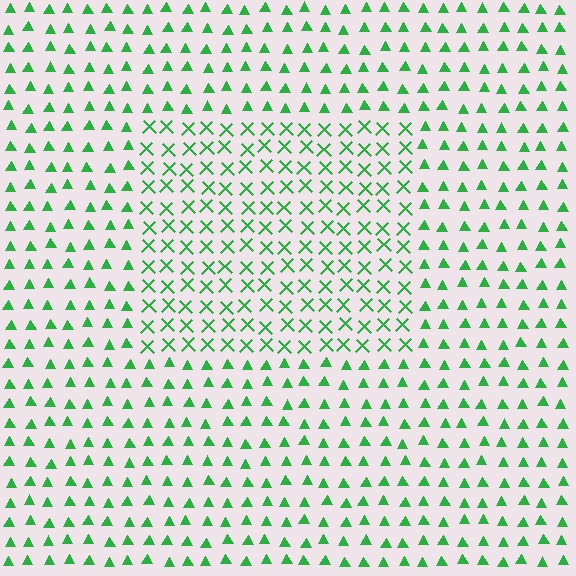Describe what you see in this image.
The image is filled with small green elements arranged in a uniform grid. A rectangle-shaped region contains X marks, while the surrounding area contains triangles. The boundary is defined purely by the change in element shape.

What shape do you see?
I see a rectangle.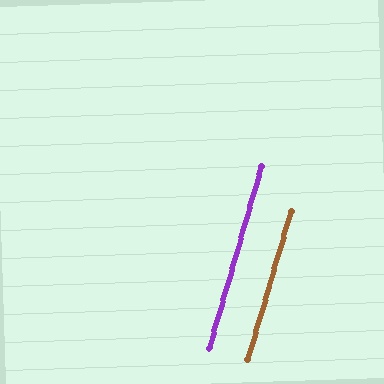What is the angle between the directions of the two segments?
Approximately 1 degree.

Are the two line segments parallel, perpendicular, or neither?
Parallel — their directions differ by only 0.6°.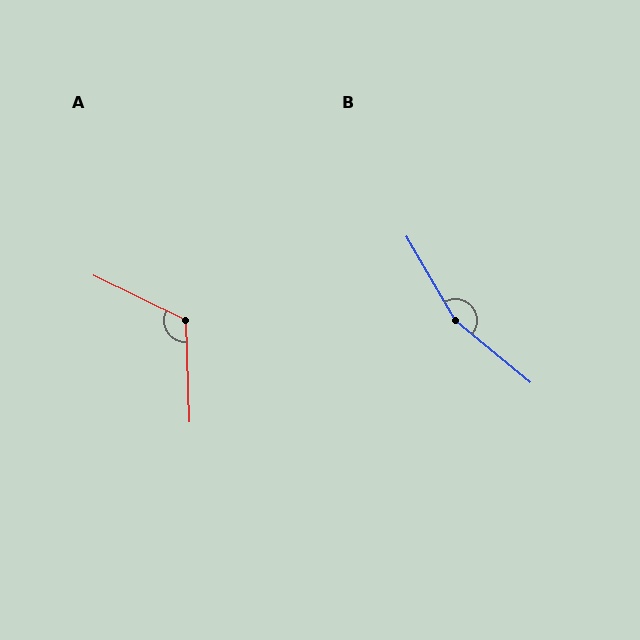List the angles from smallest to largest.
A (118°), B (160°).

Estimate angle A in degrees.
Approximately 118 degrees.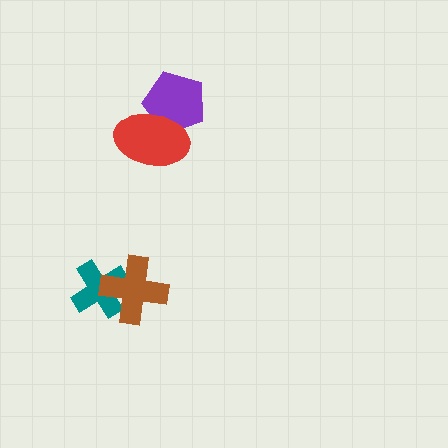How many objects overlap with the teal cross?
1 object overlaps with the teal cross.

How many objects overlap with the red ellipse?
1 object overlaps with the red ellipse.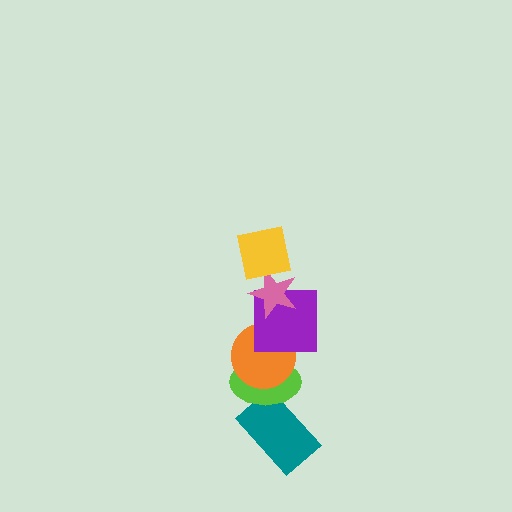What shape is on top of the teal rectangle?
The lime ellipse is on top of the teal rectangle.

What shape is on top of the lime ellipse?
The orange circle is on top of the lime ellipse.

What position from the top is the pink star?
The pink star is 2nd from the top.